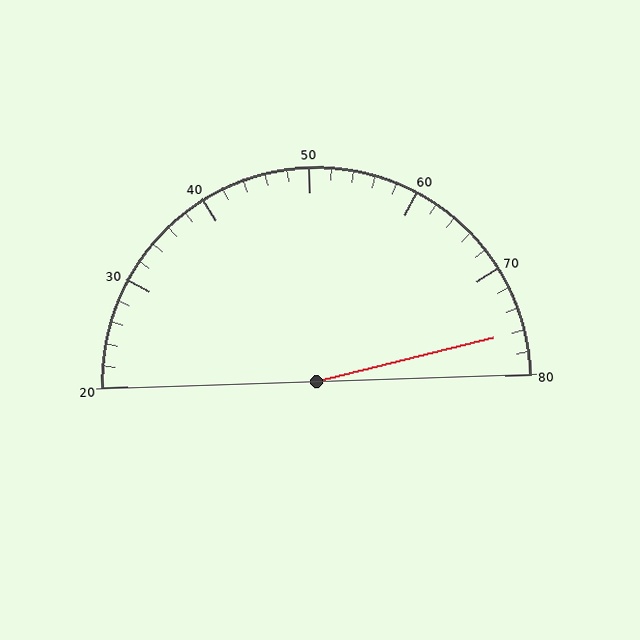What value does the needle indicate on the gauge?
The needle indicates approximately 76.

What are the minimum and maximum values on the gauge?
The gauge ranges from 20 to 80.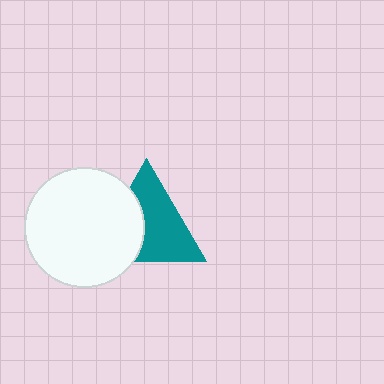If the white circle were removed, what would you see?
You would see the complete teal triangle.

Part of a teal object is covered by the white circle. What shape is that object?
It is a triangle.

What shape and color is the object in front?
The object in front is a white circle.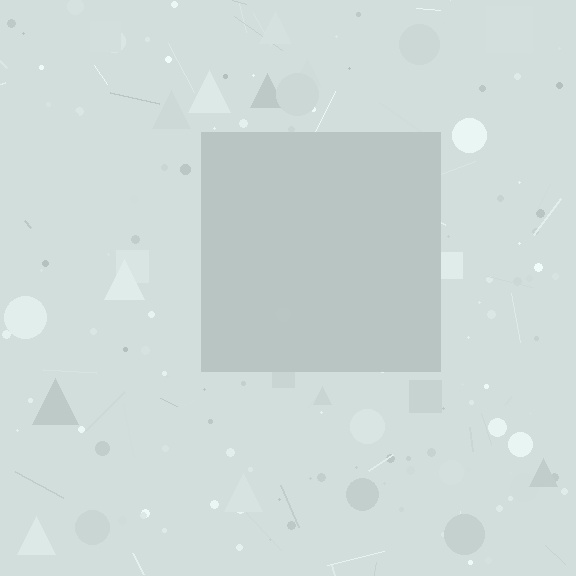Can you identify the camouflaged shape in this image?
The camouflaged shape is a square.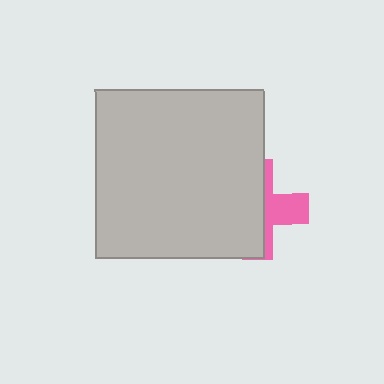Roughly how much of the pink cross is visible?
A small part of it is visible (roughly 36%).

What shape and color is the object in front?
The object in front is a light gray square.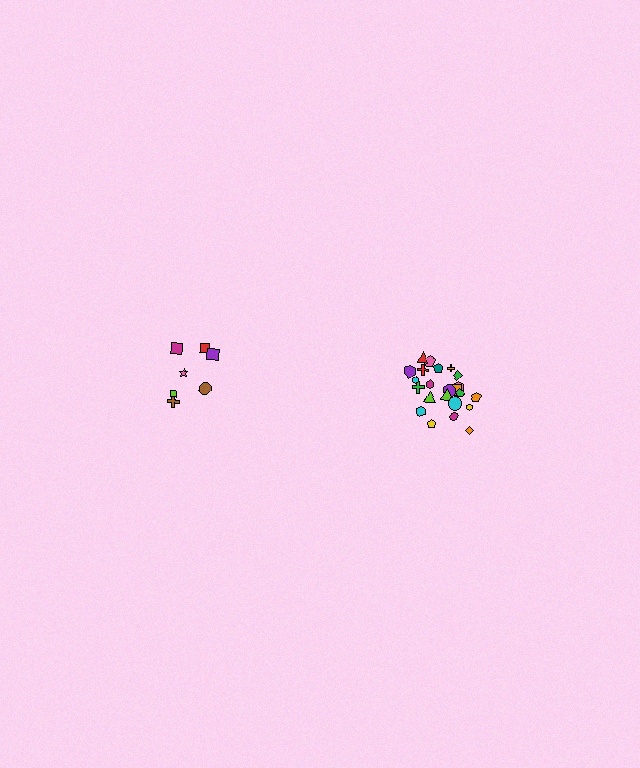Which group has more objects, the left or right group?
The right group.